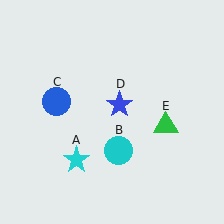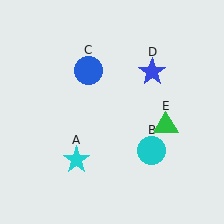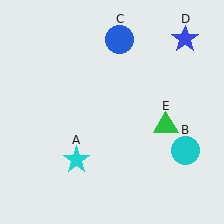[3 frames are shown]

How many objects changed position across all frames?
3 objects changed position: cyan circle (object B), blue circle (object C), blue star (object D).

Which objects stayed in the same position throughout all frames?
Cyan star (object A) and green triangle (object E) remained stationary.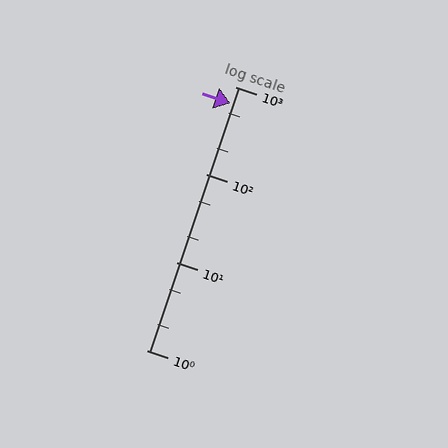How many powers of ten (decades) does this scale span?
The scale spans 3 decades, from 1 to 1000.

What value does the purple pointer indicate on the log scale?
The pointer indicates approximately 640.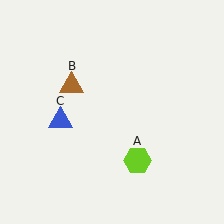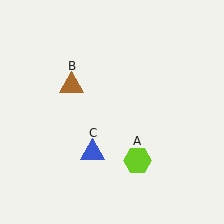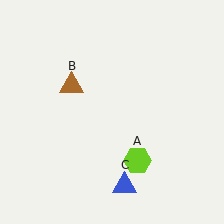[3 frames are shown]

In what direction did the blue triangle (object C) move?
The blue triangle (object C) moved down and to the right.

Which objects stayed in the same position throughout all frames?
Lime hexagon (object A) and brown triangle (object B) remained stationary.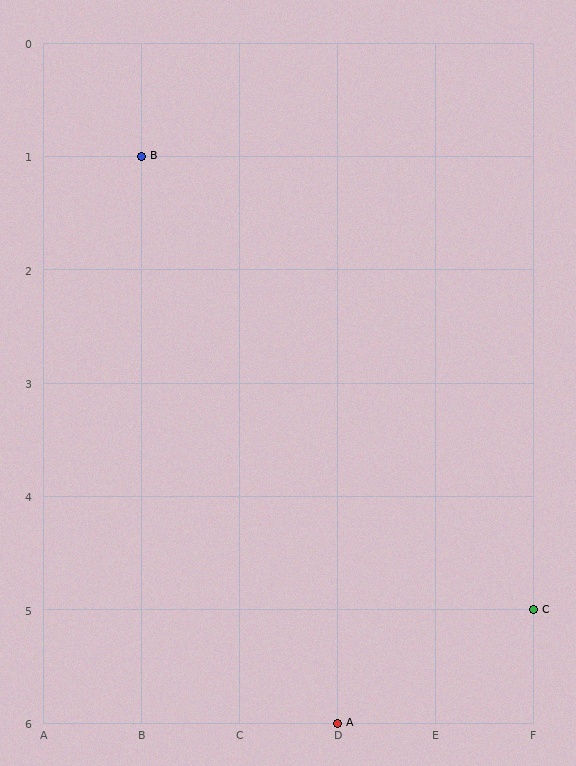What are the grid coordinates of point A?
Point A is at grid coordinates (D, 6).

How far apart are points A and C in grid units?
Points A and C are 2 columns and 1 row apart (about 2.2 grid units diagonally).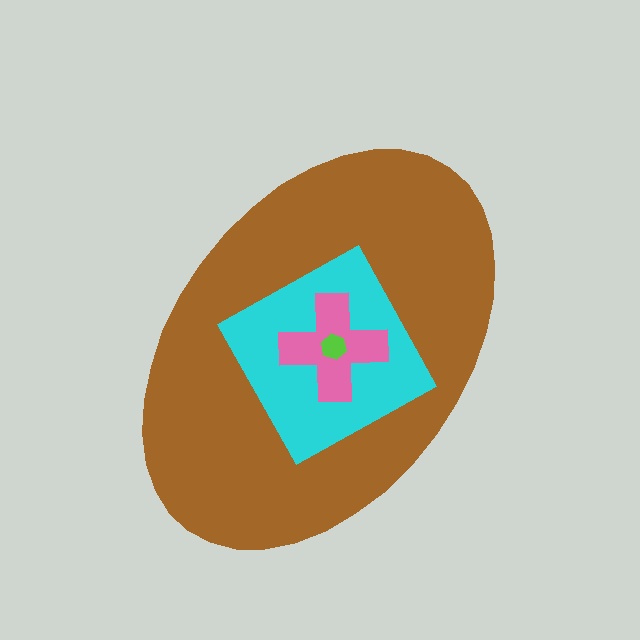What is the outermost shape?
The brown ellipse.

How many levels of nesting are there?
4.